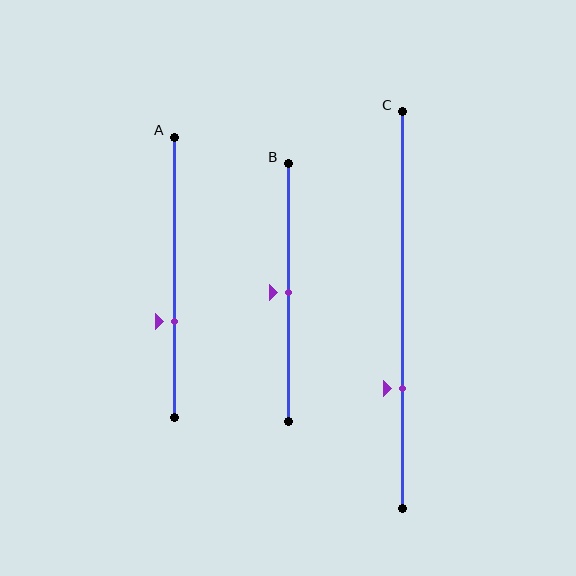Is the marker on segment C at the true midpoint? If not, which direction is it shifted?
No, the marker on segment C is shifted downward by about 20% of the segment length.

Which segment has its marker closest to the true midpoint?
Segment B has its marker closest to the true midpoint.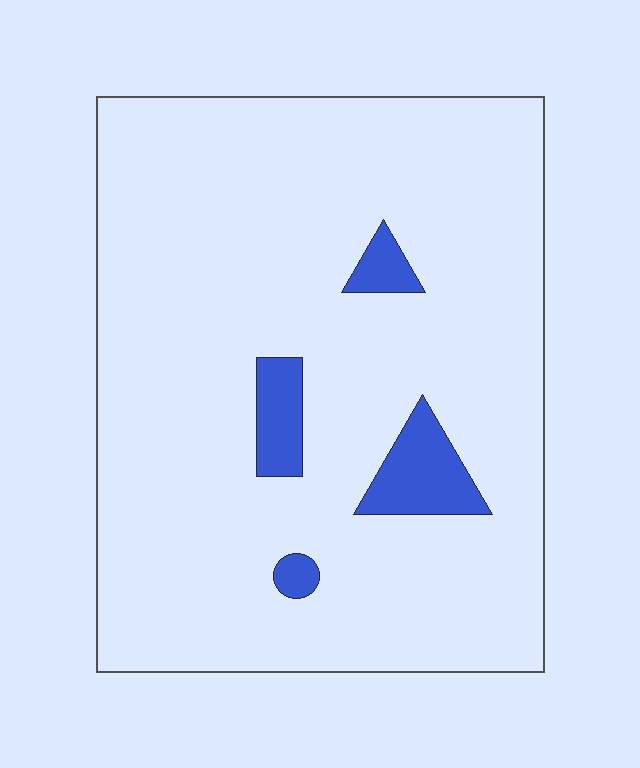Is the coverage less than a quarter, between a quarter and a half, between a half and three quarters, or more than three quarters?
Less than a quarter.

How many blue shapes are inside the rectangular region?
4.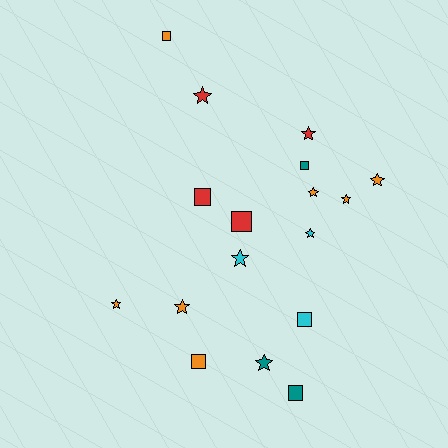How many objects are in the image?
There are 17 objects.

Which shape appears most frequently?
Star, with 10 objects.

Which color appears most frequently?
Orange, with 7 objects.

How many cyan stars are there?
There are 2 cyan stars.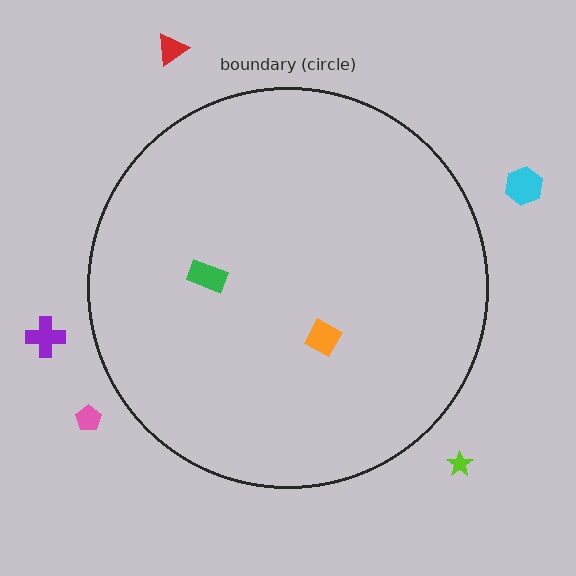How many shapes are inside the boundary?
2 inside, 5 outside.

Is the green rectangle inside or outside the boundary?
Inside.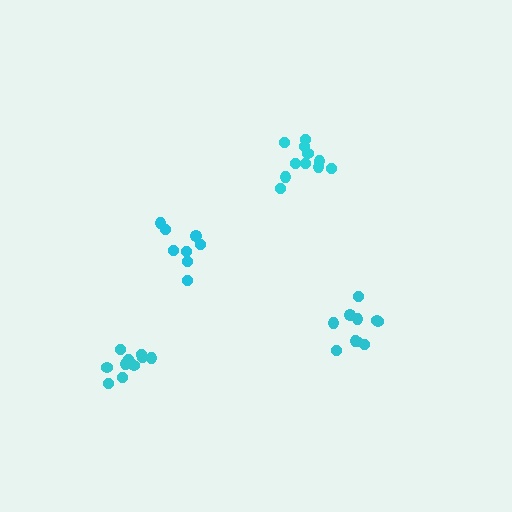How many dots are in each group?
Group 1: 11 dots, Group 2: 8 dots, Group 3: 11 dots, Group 4: 10 dots (40 total).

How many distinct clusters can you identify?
There are 4 distinct clusters.